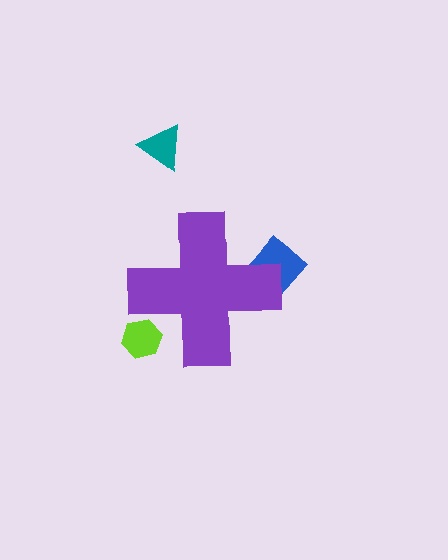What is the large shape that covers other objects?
A purple cross.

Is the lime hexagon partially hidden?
Yes, the lime hexagon is partially hidden behind the purple cross.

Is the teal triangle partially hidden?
No, the teal triangle is fully visible.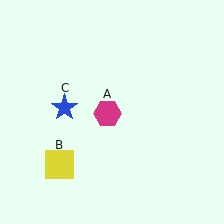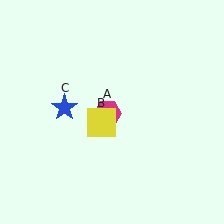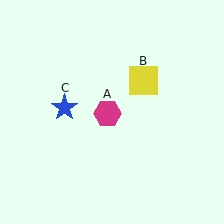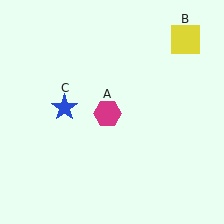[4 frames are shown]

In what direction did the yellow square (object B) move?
The yellow square (object B) moved up and to the right.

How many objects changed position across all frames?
1 object changed position: yellow square (object B).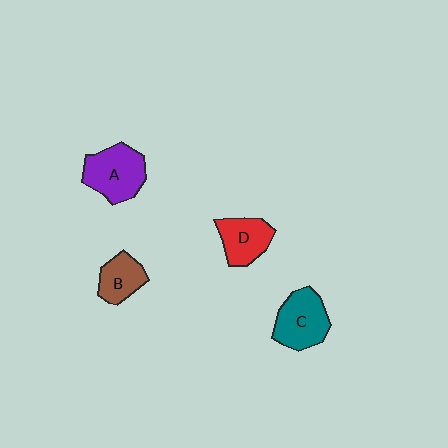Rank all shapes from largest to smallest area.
From largest to smallest: A (purple), C (teal), D (red), B (brown).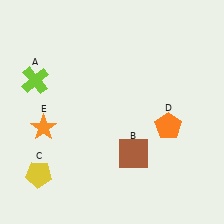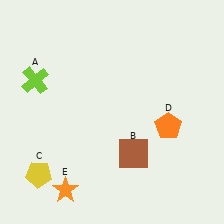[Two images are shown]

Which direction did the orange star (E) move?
The orange star (E) moved down.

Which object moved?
The orange star (E) moved down.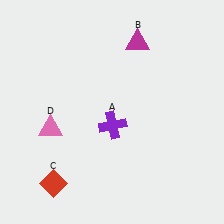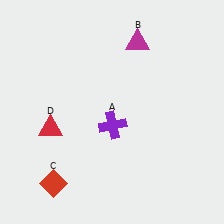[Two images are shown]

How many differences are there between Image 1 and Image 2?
There is 1 difference between the two images.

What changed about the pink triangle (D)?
In Image 1, D is pink. In Image 2, it changed to red.